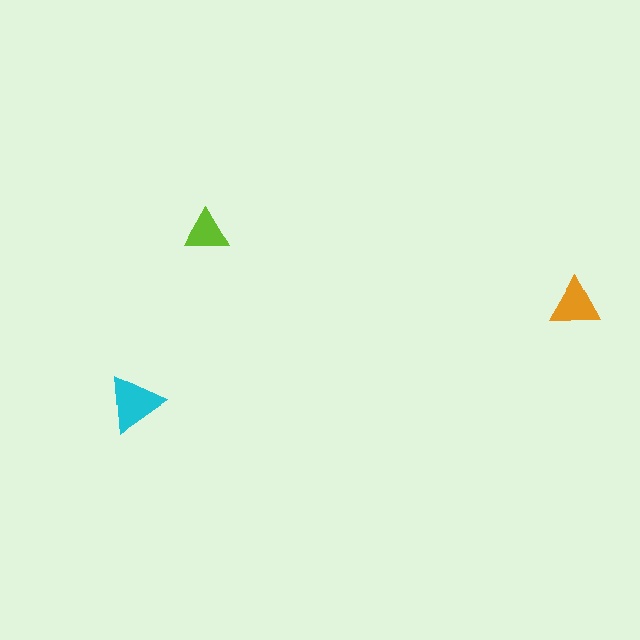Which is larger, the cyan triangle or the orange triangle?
The cyan one.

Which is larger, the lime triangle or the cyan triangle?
The cyan one.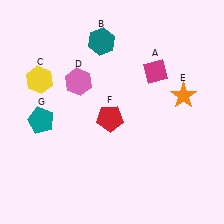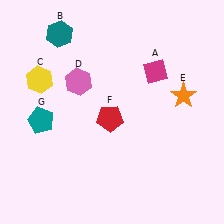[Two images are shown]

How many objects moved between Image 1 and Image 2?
1 object moved between the two images.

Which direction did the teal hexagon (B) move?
The teal hexagon (B) moved left.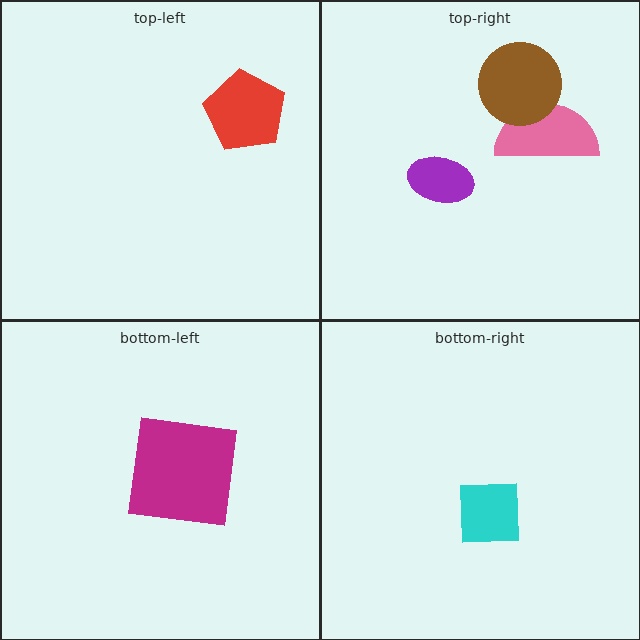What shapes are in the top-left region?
The red pentagon.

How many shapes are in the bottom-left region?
1.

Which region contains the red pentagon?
The top-left region.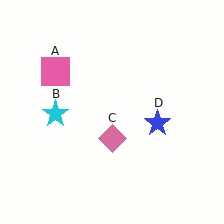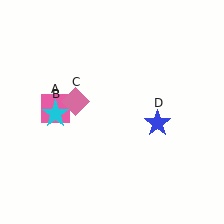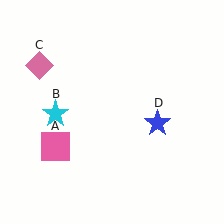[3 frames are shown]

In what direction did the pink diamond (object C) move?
The pink diamond (object C) moved up and to the left.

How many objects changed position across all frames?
2 objects changed position: pink square (object A), pink diamond (object C).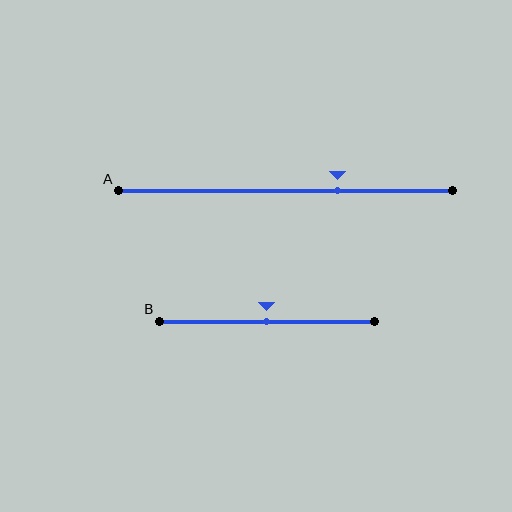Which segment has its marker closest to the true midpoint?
Segment B has its marker closest to the true midpoint.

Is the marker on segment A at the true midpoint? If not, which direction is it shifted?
No, the marker on segment A is shifted to the right by about 16% of the segment length.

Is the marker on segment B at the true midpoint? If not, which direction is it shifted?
Yes, the marker on segment B is at the true midpoint.